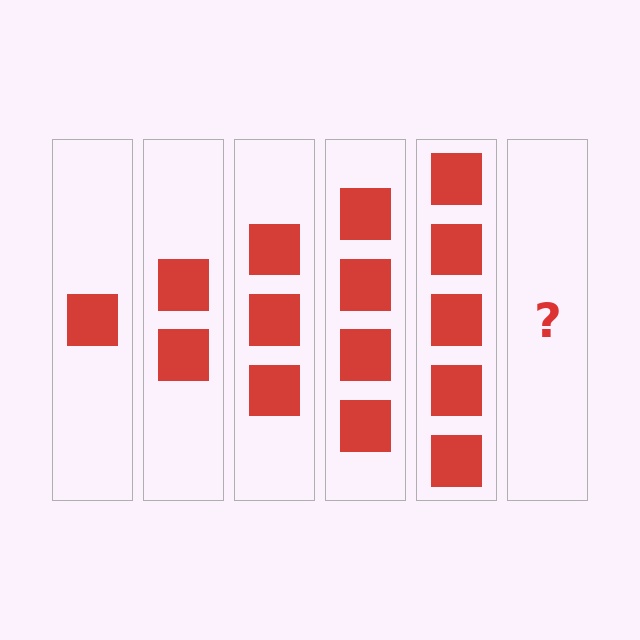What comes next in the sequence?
The next element should be 6 squares.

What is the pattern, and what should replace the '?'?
The pattern is that each step adds one more square. The '?' should be 6 squares.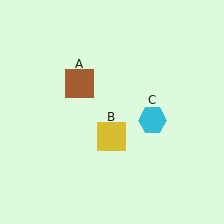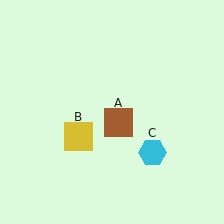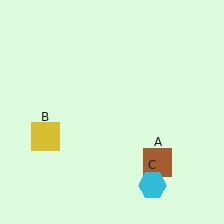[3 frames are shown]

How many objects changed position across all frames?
3 objects changed position: brown square (object A), yellow square (object B), cyan hexagon (object C).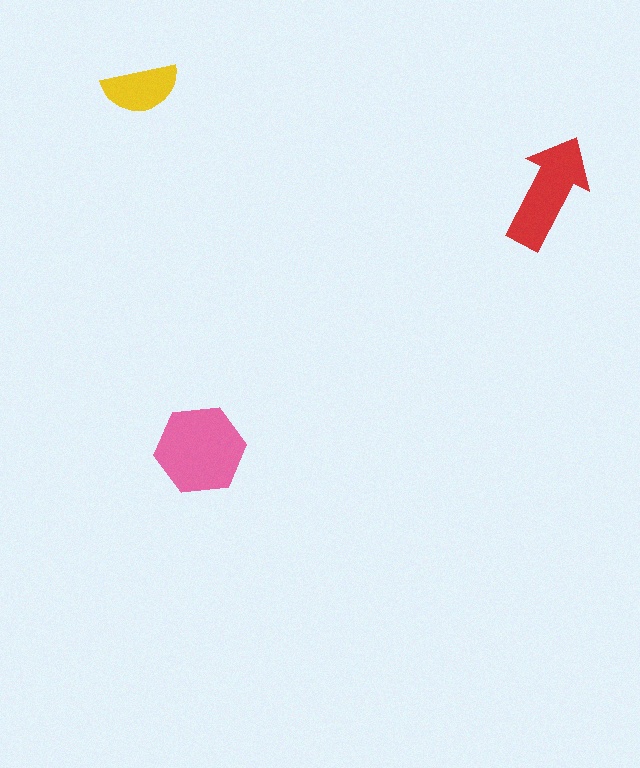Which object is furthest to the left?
The yellow semicircle is leftmost.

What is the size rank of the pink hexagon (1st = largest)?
1st.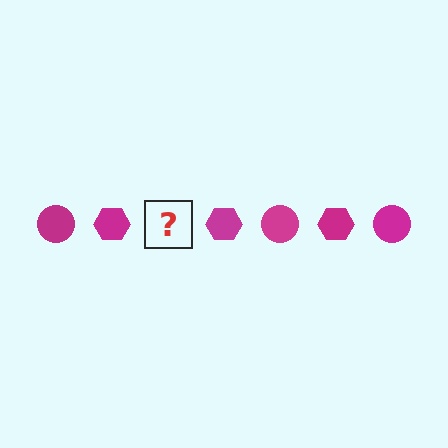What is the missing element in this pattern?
The missing element is a magenta circle.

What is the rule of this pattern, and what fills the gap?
The rule is that the pattern cycles through circle, hexagon shapes in magenta. The gap should be filled with a magenta circle.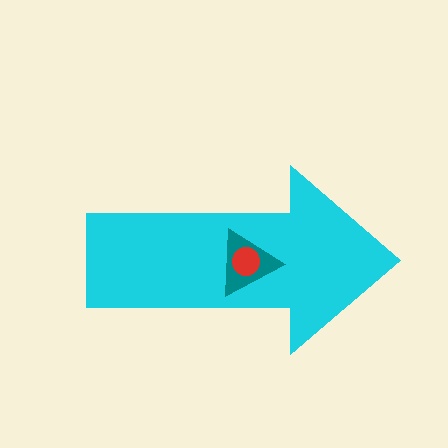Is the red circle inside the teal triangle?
Yes.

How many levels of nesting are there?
3.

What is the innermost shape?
The red circle.